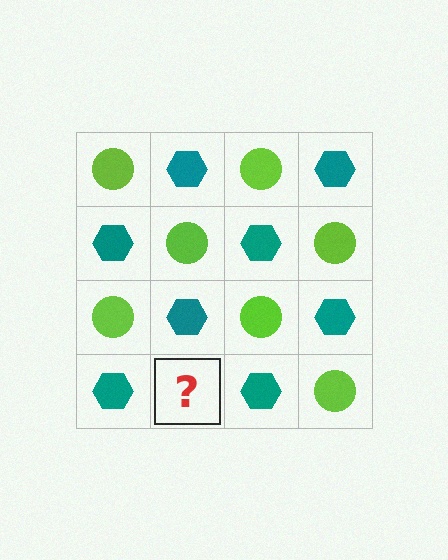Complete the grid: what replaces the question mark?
The question mark should be replaced with a lime circle.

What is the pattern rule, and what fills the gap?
The rule is that it alternates lime circle and teal hexagon in a checkerboard pattern. The gap should be filled with a lime circle.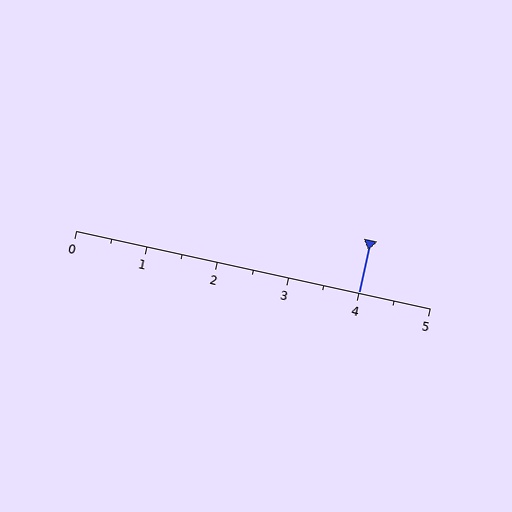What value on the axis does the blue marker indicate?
The marker indicates approximately 4.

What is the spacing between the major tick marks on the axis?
The major ticks are spaced 1 apart.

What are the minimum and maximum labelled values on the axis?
The axis runs from 0 to 5.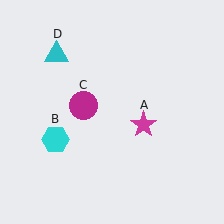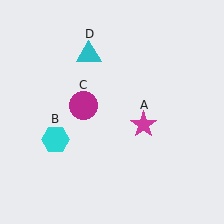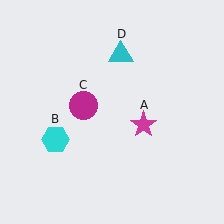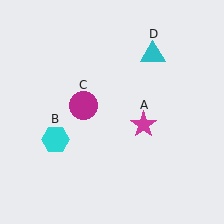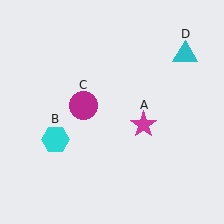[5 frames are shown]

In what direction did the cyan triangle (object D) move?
The cyan triangle (object D) moved right.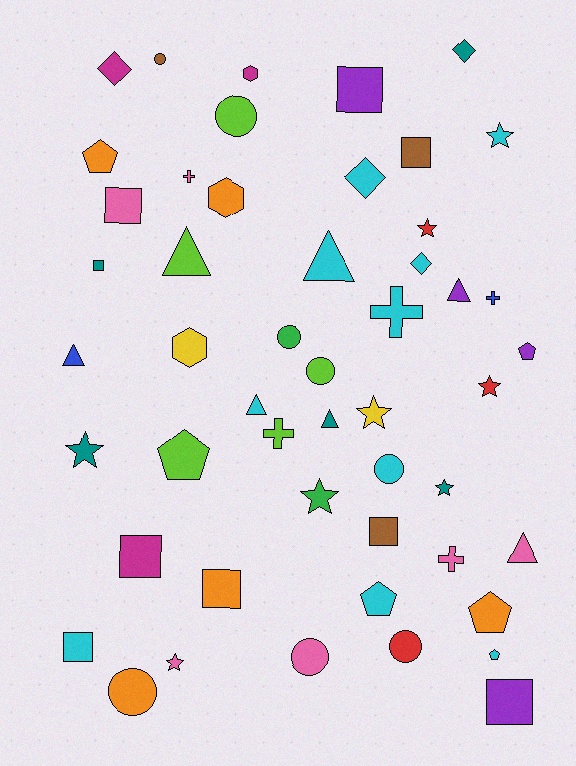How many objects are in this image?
There are 50 objects.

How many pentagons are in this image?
There are 6 pentagons.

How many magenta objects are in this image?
There are 3 magenta objects.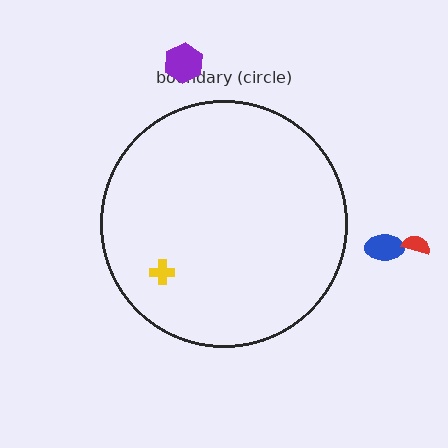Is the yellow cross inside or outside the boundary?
Inside.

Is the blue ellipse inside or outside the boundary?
Outside.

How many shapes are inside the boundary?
1 inside, 3 outside.